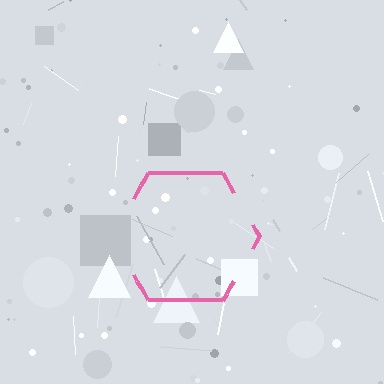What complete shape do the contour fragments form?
The contour fragments form a hexagon.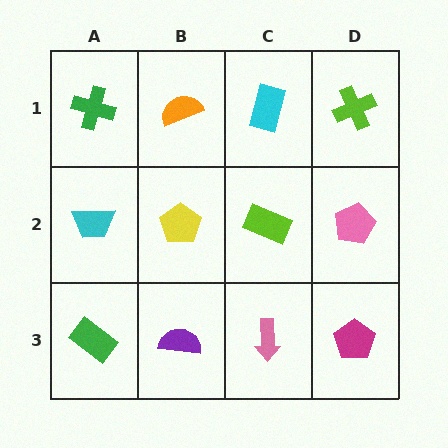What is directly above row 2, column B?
An orange semicircle.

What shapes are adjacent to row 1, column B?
A yellow pentagon (row 2, column B), a green cross (row 1, column A), a cyan rectangle (row 1, column C).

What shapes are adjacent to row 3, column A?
A cyan trapezoid (row 2, column A), a purple semicircle (row 3, column B).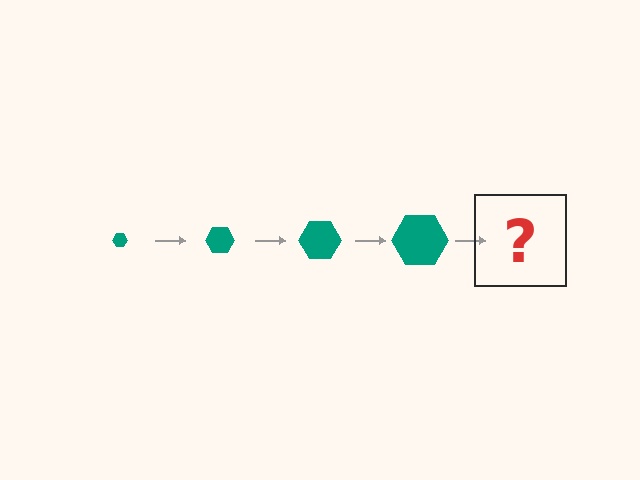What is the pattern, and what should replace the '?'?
The pattern is that the hexagon gets progressively larger each step. The '?' should be a teal hexagon, larger than the previous one.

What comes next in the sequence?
The next element should be a teal hexagon, larger than the previous one.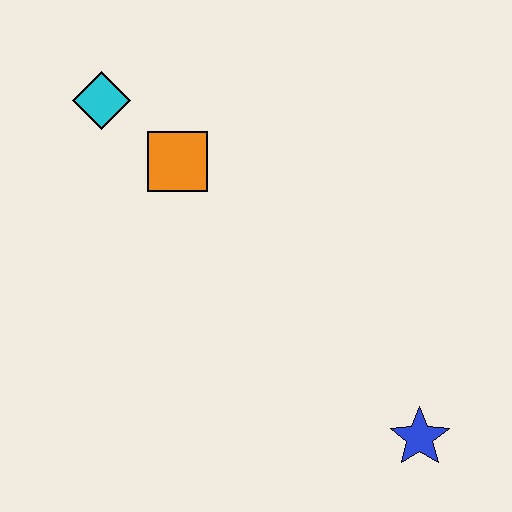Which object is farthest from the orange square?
The blue star is farthest from the orange square.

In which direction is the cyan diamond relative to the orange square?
The cyan diamond is to the left of the orange square.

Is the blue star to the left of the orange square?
No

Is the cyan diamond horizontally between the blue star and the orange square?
No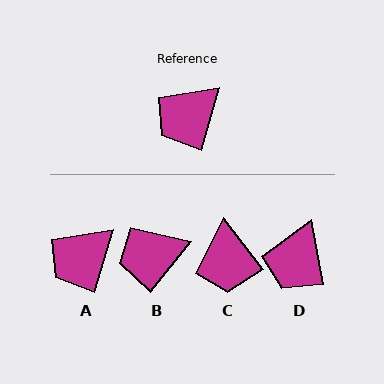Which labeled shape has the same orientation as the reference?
A.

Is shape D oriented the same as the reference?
No, it is off by about 26 degrees.